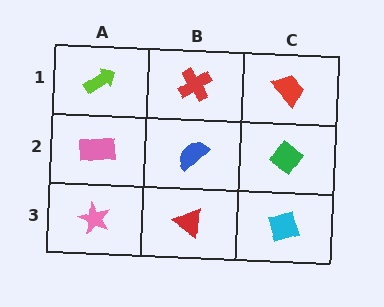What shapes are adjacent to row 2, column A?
A lime arrow (row 1, column A), a pink star (row 3, column A), a blue semicircle (row 2, column B).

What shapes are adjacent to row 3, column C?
A green diamond (row 2, column C), a red triangle (row 3, column B).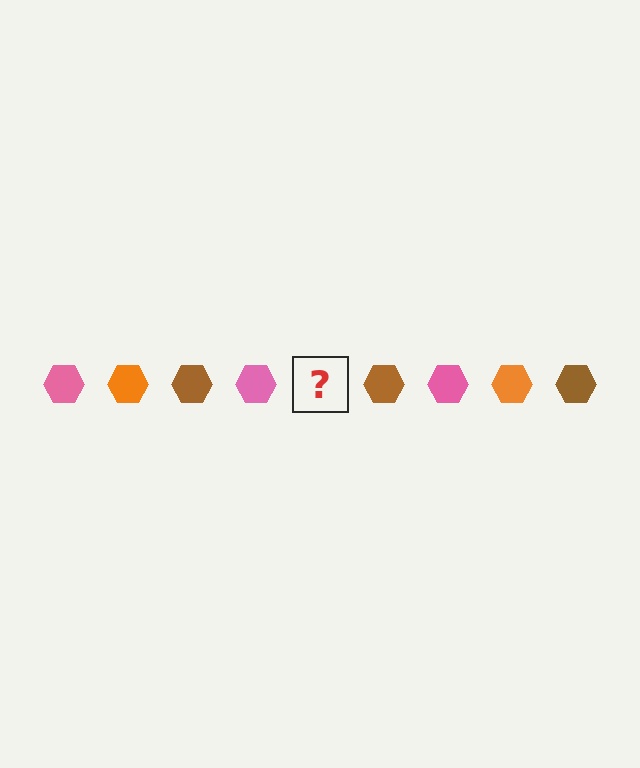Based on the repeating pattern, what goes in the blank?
The blank should be an orange hexagon.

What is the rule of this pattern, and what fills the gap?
The rule is that the pattern cycles through pink, orange, brown hexagons. The gap should be filled with an orange hexagon.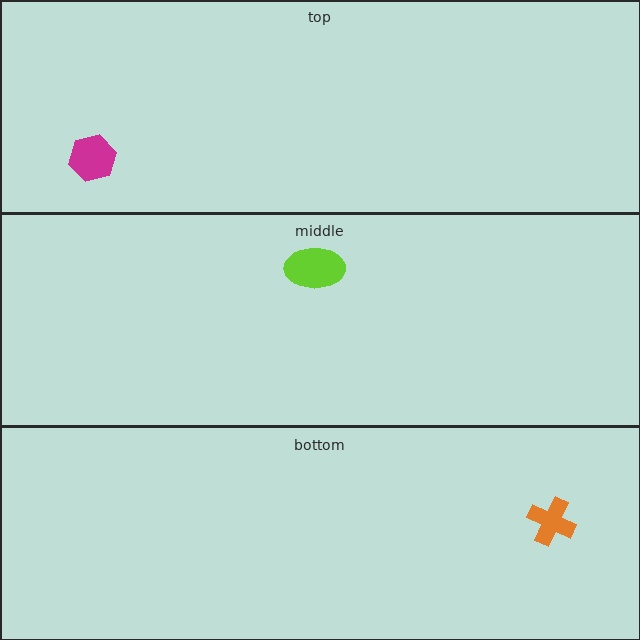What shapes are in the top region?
The magenta hexagon.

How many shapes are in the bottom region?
1.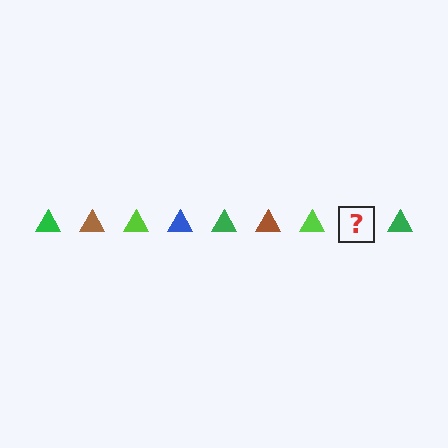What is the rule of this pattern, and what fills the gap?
The rule is that the pattern cycles through green, brown, lime, blue triangles. The gap should be filled with a blue triangle.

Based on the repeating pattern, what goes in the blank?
The blank should be a blue triangle.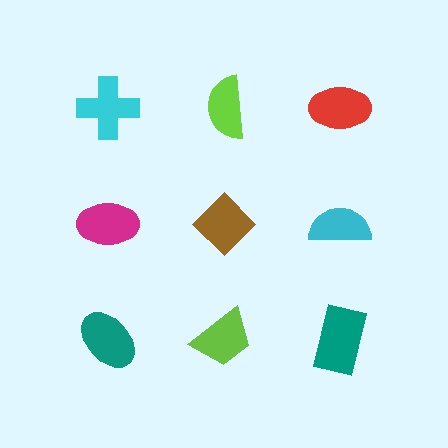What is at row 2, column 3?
A cyan semicircle.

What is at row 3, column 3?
A teal rectangle.